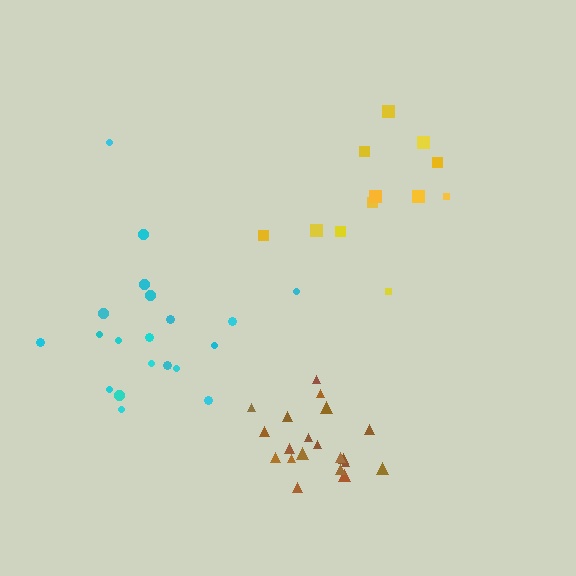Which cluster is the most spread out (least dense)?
Yellow.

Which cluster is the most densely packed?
Brown.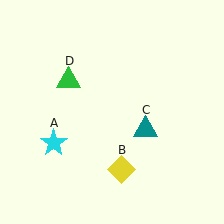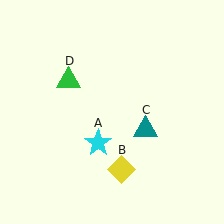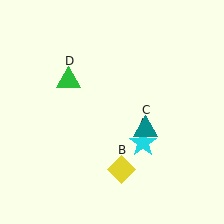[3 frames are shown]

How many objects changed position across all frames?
1 object changed position: cyan star (object A).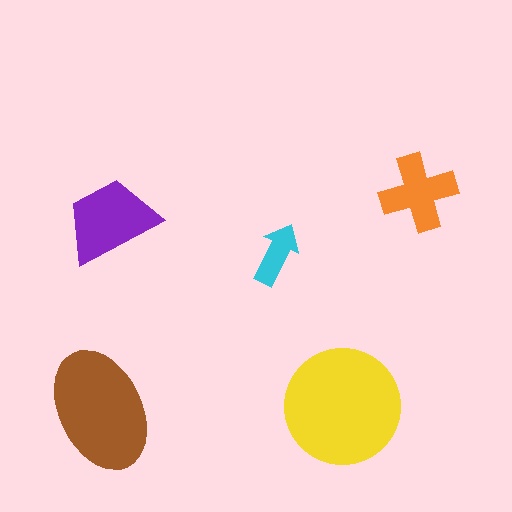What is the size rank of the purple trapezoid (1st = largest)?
3rd.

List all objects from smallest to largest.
The cyan arrow, the orange cross, the purple trapezoid, the brown ellipse, the yellow circle.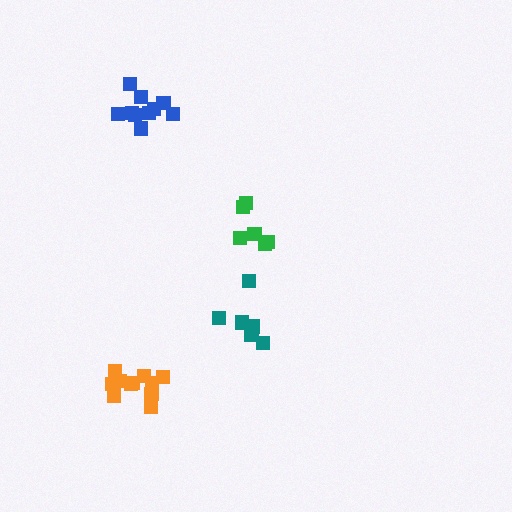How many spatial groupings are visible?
There are 4 spatial groupings.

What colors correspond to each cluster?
The clusters are colored: green, teal, blue, orange.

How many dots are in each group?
Group 1: 6 dots, Group 2: 7 dots, Group 3: 10 dots, Group 4: 11 dots (34 total).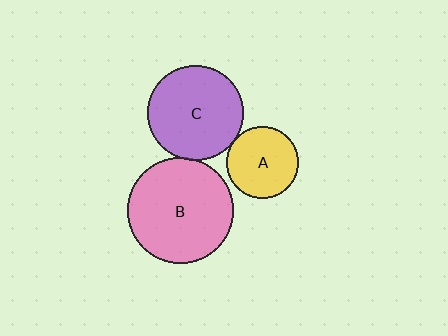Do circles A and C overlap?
Yes.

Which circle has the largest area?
Circle B (pink).